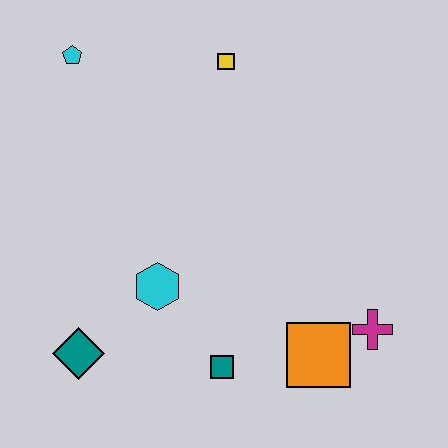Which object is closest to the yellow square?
The cyan pentagon is closest to the yellow square.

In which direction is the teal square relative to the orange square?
The teal square is to the left of the orange square.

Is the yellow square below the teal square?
No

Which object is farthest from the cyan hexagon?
The cyan pentagon is farthest from the cyan hexagon.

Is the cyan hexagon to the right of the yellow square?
No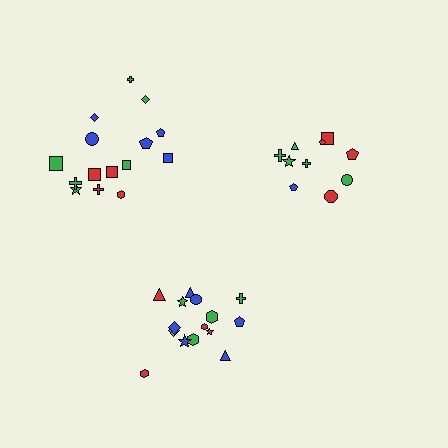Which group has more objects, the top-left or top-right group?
The top-left group.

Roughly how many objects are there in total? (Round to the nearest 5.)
Roughly 40 objects in total.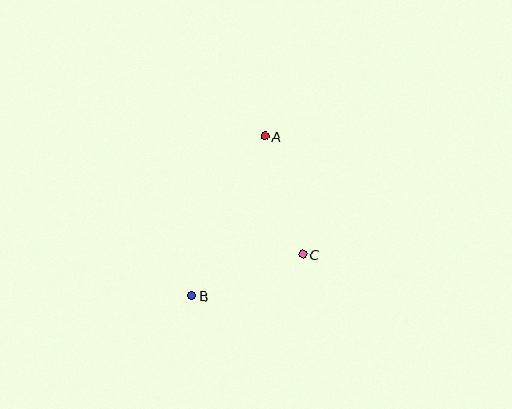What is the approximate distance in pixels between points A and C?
The distance between A and C is approximately 124 pixels.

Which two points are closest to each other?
Points B and C are closest to each other.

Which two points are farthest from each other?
Points A and B are farthest from each other.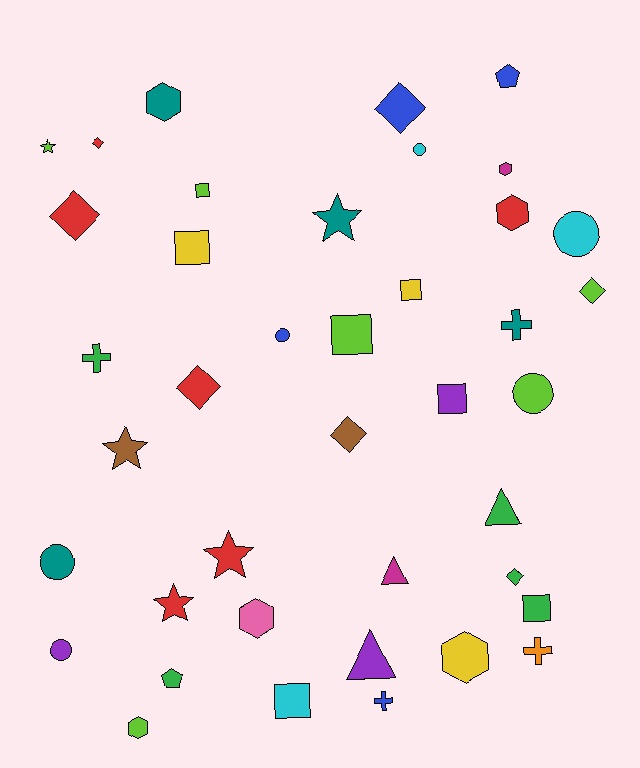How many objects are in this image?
There are 40 objects.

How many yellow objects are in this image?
There are 3 yellow objects.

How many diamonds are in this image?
There are 7 diamonds.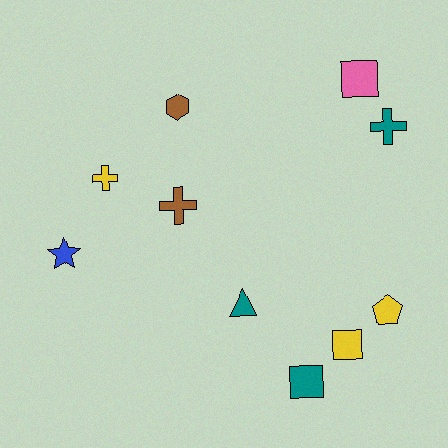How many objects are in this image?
There are 10 objects.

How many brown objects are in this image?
There are 2 brown objects.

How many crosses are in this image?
There are 3 crosses.